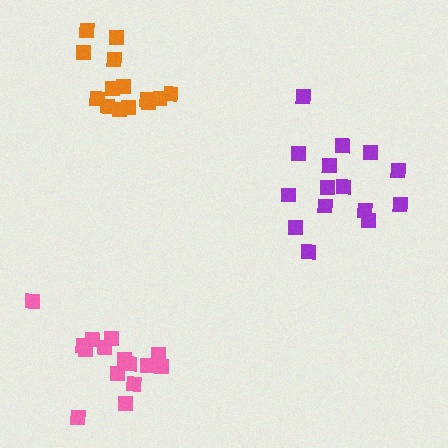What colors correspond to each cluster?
The clusters are colored: purple, orange, pink.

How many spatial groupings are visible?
There are 3 spatial groupings.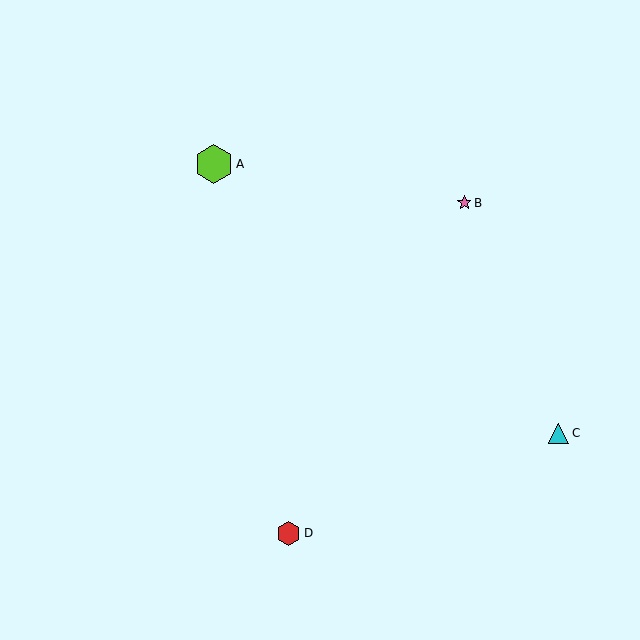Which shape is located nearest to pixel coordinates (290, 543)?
The red hexagon (labeled D) at (289, 533) is nearest to that location.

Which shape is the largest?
The lime hexagon (labeled A) is the largest.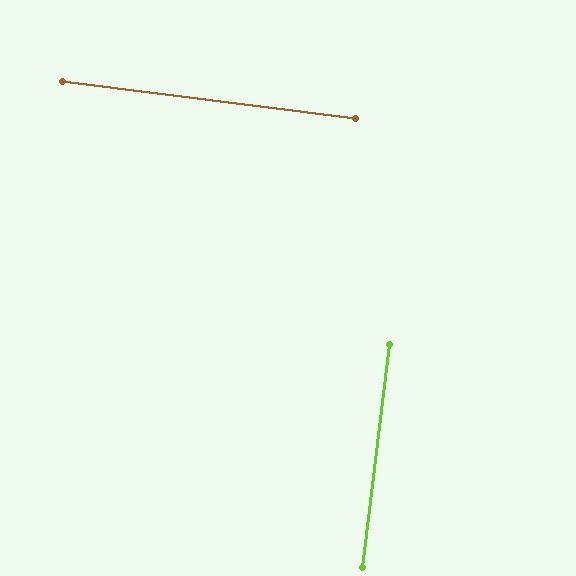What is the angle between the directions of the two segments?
Approximately 90 degrees.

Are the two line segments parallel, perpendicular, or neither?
Perpendicular — they meet at approximately 90°.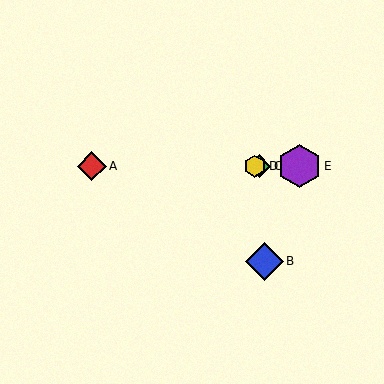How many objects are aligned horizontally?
4 objects (A, C, D, E) are aligned horizontally.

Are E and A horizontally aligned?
Yes, both are at y≈166.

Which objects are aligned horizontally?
Objects A, C, D, E are aligned horizontally.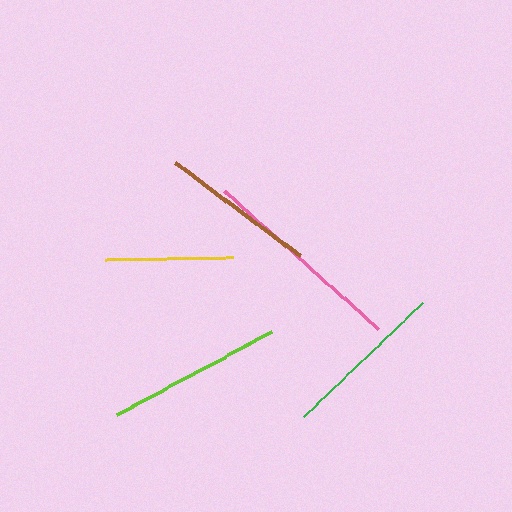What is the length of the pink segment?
The pink segment is approximately 208 pixels long.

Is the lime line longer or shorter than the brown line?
The lime line is longer than the brown line.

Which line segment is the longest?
The pink line is the longest at approximately 208 pixels.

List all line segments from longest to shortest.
From longest to shortest: pink, lime, green, brown, yellow.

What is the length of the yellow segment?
The yellow segment is approximately 128 pixels long.